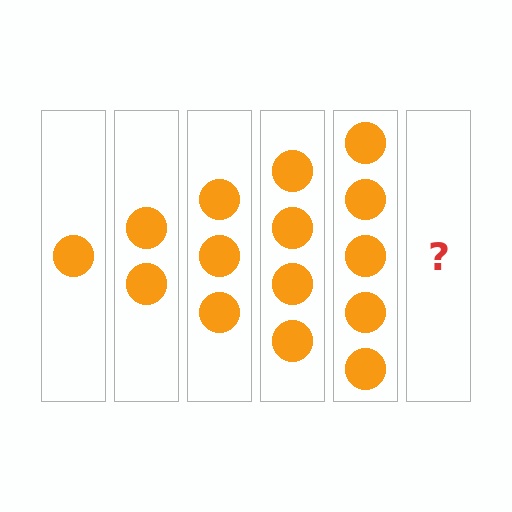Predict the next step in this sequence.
The next step is 6 circles.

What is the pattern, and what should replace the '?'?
The pattern is that each step adds one more circle. The '?' should be 6 circles.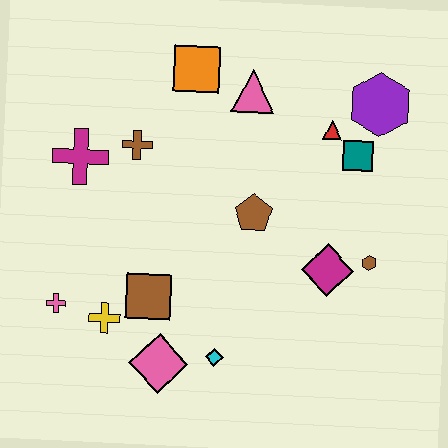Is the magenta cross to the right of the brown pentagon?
No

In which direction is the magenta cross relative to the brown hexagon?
The magenta cross is to the left of the brown hexagon.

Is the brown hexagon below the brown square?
No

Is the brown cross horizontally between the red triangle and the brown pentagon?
No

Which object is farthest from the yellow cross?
The purple hexagon is farthest from the yellow cross.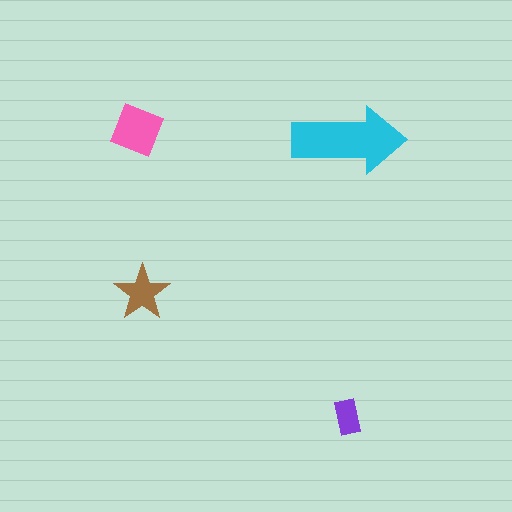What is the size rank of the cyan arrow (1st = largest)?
1st.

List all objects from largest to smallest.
The cyan arrow, the pink square, the brown star, the purple rectangle.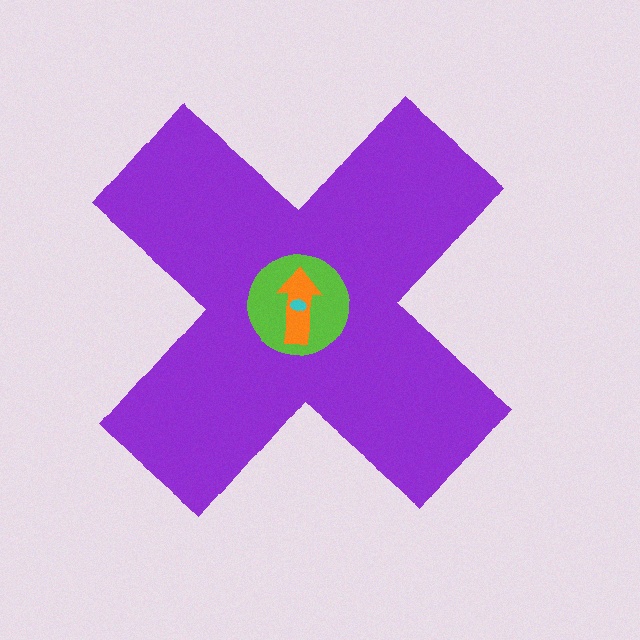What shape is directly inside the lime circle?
The orange arrow.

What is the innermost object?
The cyan ellipse.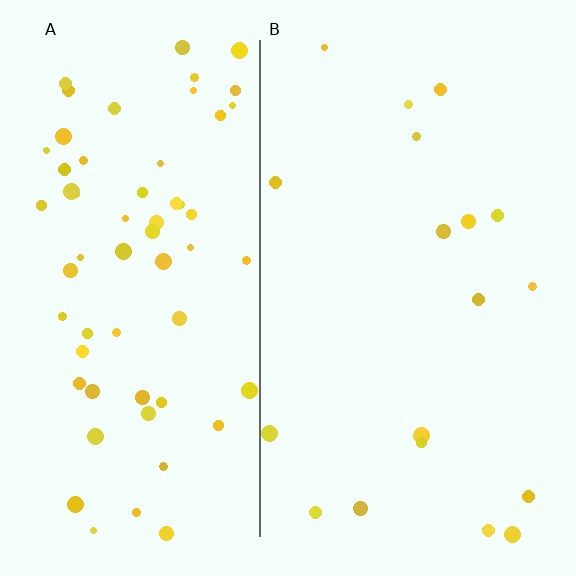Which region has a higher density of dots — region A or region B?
A (the left).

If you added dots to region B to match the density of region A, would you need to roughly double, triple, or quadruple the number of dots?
Approximately triple.